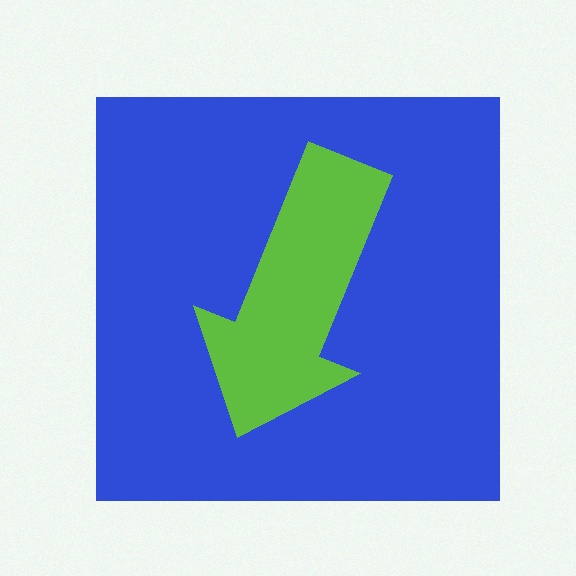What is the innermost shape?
The lime arrow.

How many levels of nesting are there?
2.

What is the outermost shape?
The blue square.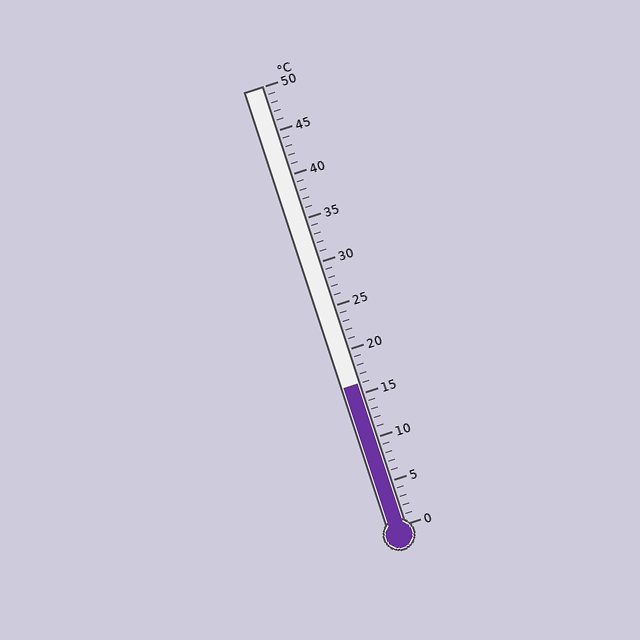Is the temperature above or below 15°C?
The temperature is above 15°C.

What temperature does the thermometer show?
The thermometer shows approximately 16°C.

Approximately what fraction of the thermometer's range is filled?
The thermometer is filled to approximately 30% of its range.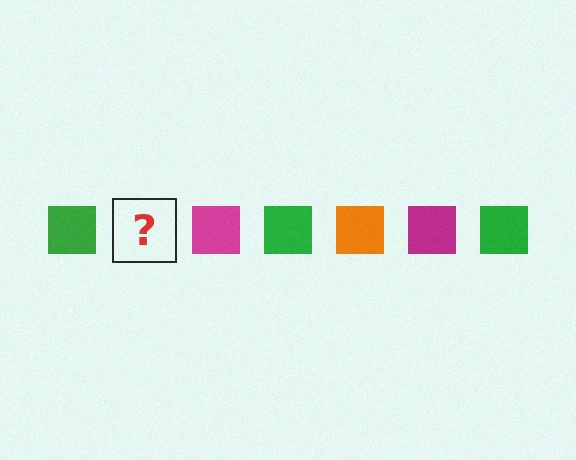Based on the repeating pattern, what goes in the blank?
The blank should be an orange square.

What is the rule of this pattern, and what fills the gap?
The rule is that the pattern cycles through green, orange, magenta squares. The gap should be filled with an orange square.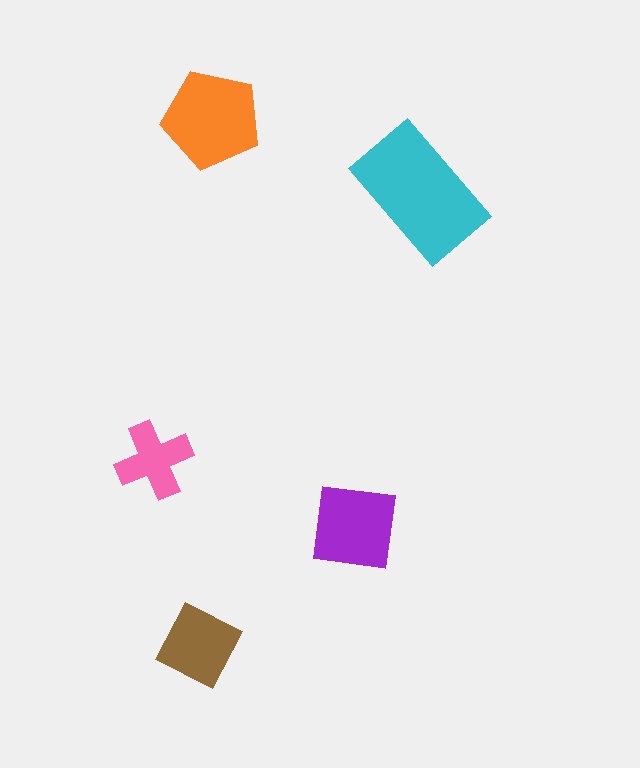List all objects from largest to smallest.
The cyan rectangle, the orange pentagon, the purple square, the brown diamond, the pink cross.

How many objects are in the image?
There are 5 objects in the image.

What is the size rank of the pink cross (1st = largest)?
5th.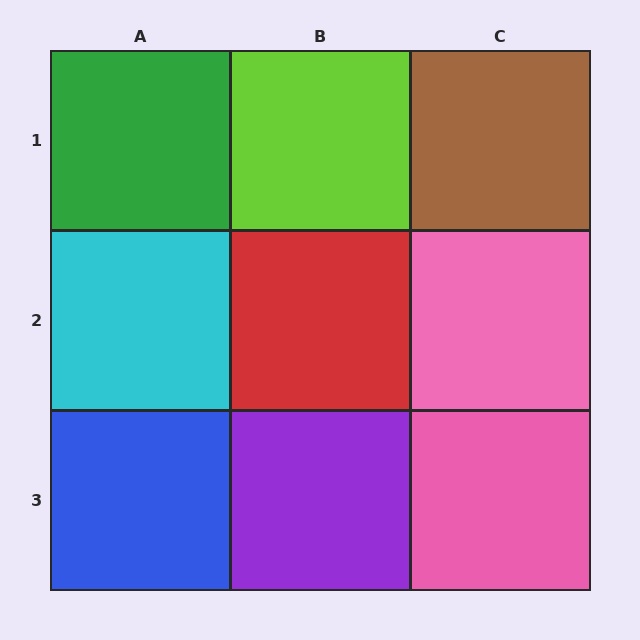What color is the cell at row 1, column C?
Brown.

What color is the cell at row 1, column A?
Green.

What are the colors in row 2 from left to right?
Cyan, red, pink.